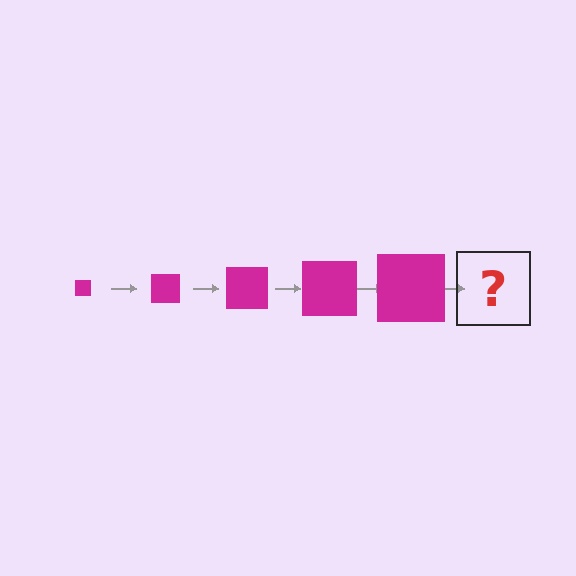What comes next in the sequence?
The next element should be a magenta square, larger than the previous one.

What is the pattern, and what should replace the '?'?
The pattern is that the square gets progressively larger each step. The '?' should be a magenta square, larger than the previous one.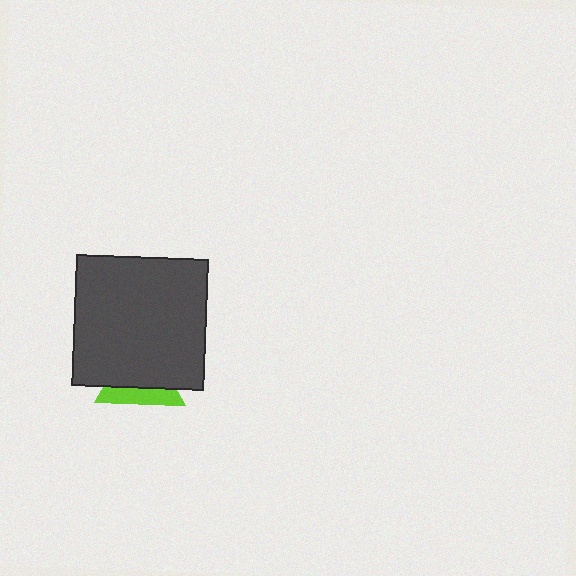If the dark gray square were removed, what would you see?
You would see the complete lime triangle.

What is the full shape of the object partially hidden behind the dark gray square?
The partially hidden object is a lime triangle.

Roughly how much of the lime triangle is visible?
A small part of it is visible (roughly 36%).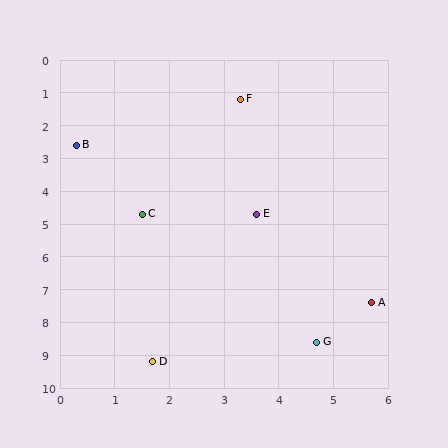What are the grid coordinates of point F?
Point F is at approximately (3.3, 1.2).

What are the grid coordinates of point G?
Point G is at approximately (4.7, 8.6).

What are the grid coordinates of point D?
Point D is at approximately (1.7, 9.2).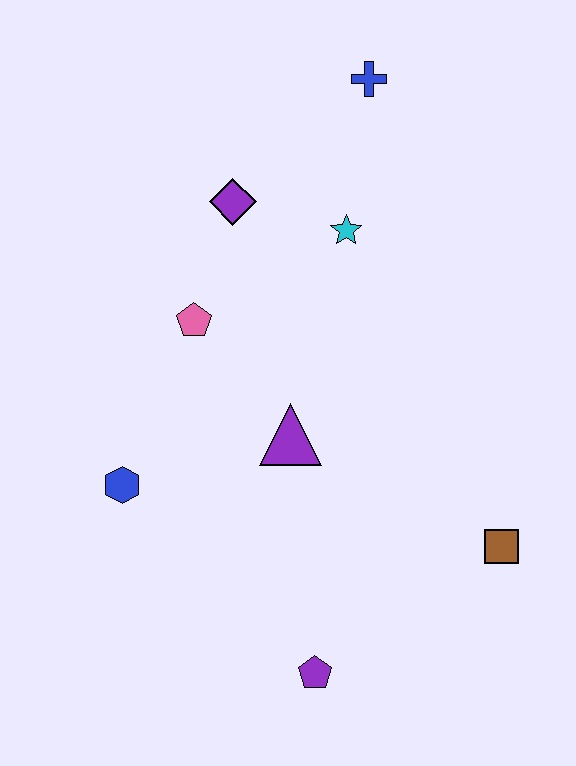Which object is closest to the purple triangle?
The pink pentagon is closest to the purple triangle.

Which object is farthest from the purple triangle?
The blue cross is farthest from the purple triangle.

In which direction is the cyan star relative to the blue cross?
The cyan star is below the blue cross.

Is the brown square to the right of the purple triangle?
Yes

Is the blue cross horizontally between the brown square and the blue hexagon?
Yes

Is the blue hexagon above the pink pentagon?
No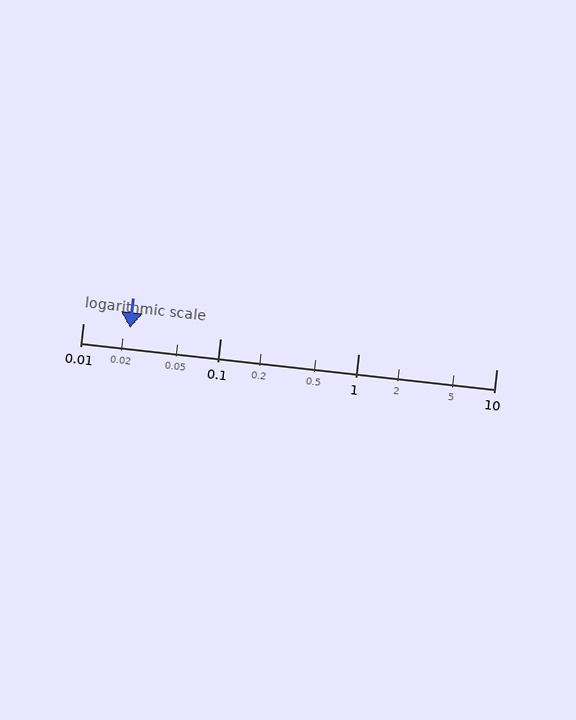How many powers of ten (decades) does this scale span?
The scale spans 3 decades, from 0.01 to 10.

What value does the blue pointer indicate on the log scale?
The pointer indicates approximately 0.022.